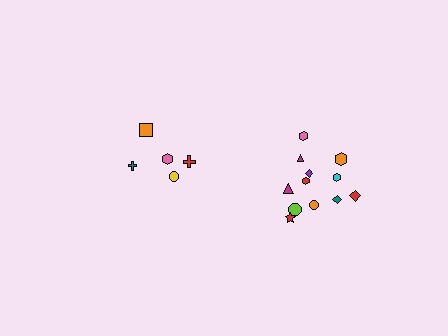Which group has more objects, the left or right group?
The right group.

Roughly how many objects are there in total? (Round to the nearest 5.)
Roughly 15 objects in total.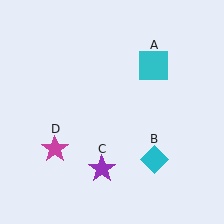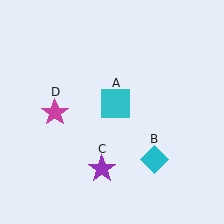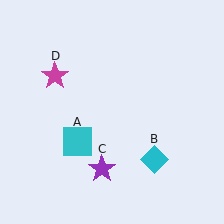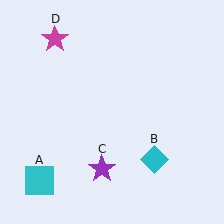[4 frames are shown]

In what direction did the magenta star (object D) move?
The magenta star (object D) moved up.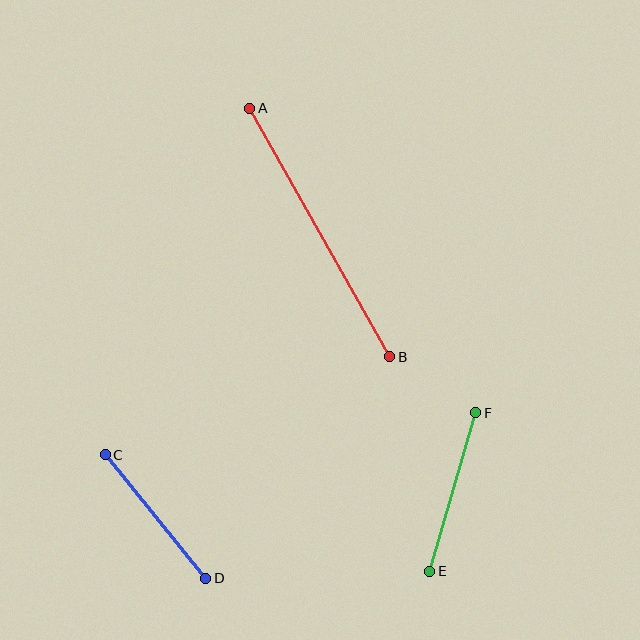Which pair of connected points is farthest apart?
Points A and B are farthest apart.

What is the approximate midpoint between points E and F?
The midpoint is at approximately (453, 492) pixels.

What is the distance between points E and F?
The distance is approximately 165 pixels.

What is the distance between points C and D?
The distance is approximately 159 pixels.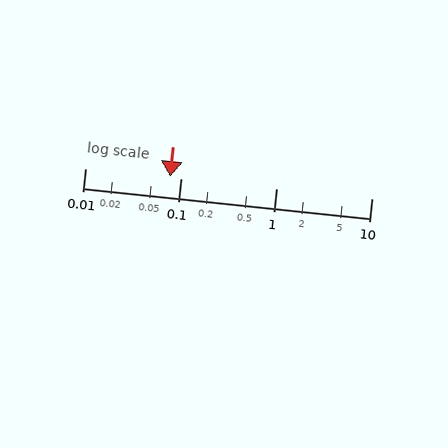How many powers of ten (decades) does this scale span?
The scale spans 3 decades, from 0.01 to 10.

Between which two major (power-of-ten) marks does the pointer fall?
The pointer is between 0.01 and 0.1.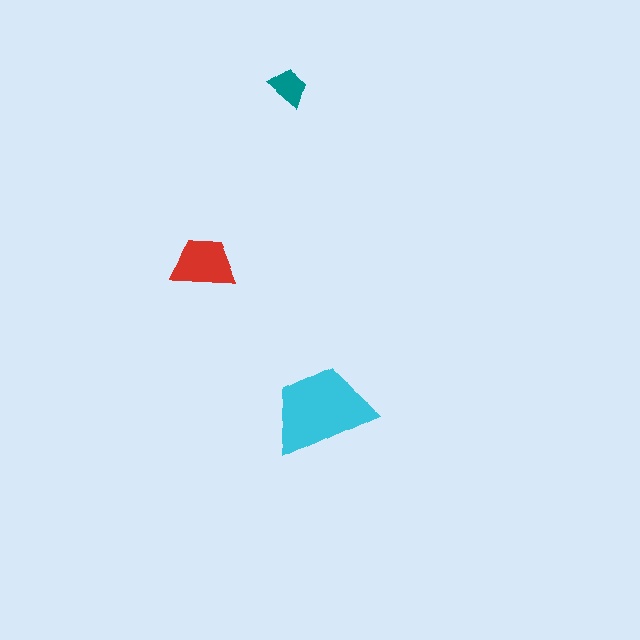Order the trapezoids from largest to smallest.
the cyan one, the red one, the teal one.